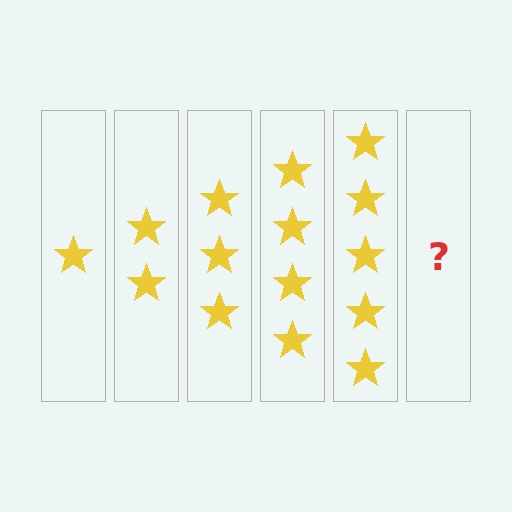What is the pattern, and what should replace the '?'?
The pattern is that each step adds one more star. The '?' should be 6 stars.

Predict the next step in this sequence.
The next step is 6 stars.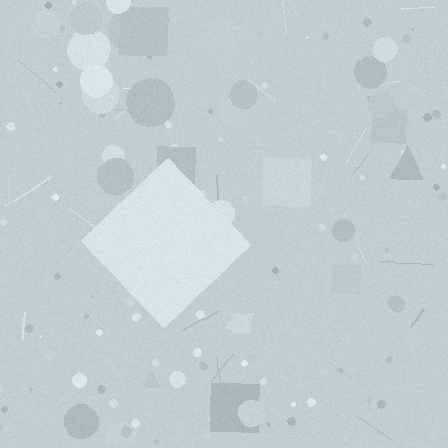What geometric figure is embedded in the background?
A diamond is embedded in the background.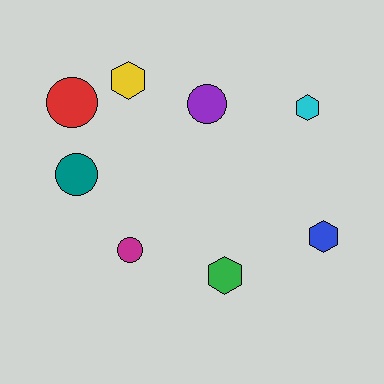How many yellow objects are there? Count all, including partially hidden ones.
There is 1 yellow object.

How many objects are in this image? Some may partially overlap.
There are 8 objects.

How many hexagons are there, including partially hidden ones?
There are 4 hexagons.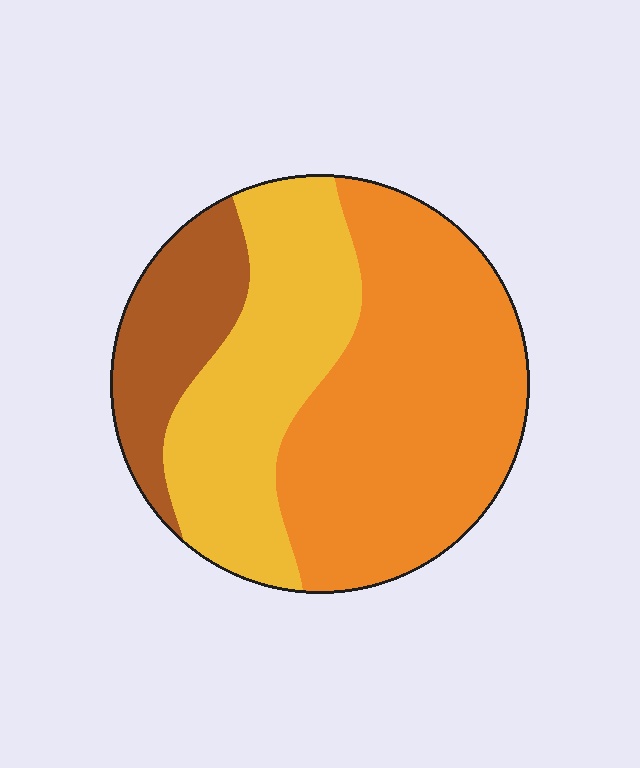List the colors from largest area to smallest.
From largest to smallest: orange, yellow, brown.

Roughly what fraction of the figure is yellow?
Yellow covers 33% of the figure.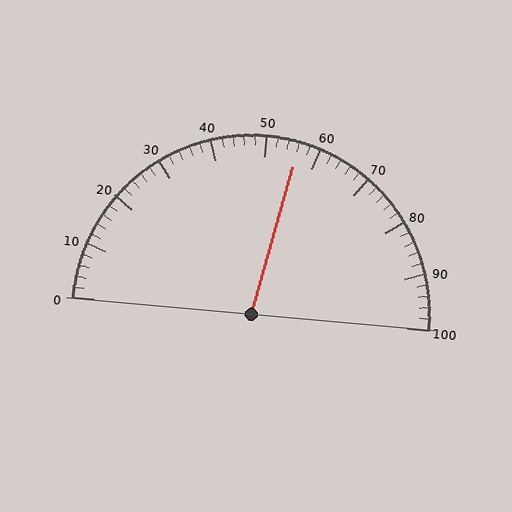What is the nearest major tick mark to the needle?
The nearest major tick mark is 60.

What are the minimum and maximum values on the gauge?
The gauge ranges from 0 to 100.